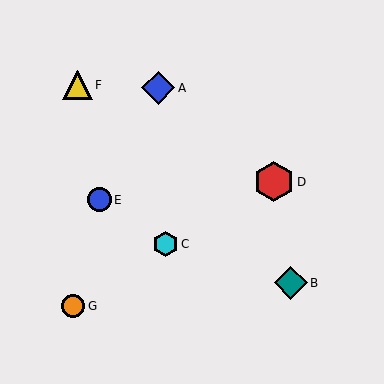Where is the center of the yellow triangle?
The center of the yellow triangle is at (77, 85).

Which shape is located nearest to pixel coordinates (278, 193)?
The red hexagon (labeled D) at (274, 182) is nearest to that location.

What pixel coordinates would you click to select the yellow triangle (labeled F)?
Click at (77, 85) to select the yellow triangle F.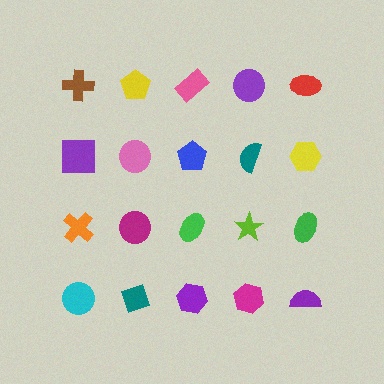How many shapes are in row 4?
5 shapes.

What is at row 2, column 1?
A purple square.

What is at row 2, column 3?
A blue pentagon.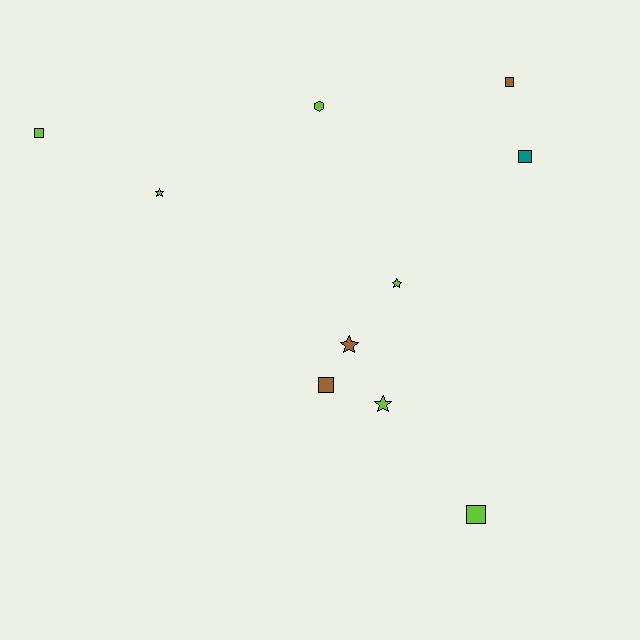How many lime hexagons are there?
There is 1 lime hexagon.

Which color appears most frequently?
Lime, with 6 objects.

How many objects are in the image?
There are 10 objects.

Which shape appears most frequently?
Square, with 5 objects.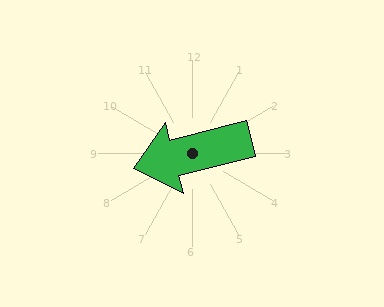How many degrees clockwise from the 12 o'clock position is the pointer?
Approximately 256 degrees.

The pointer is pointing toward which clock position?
Roughly 9 o'clock.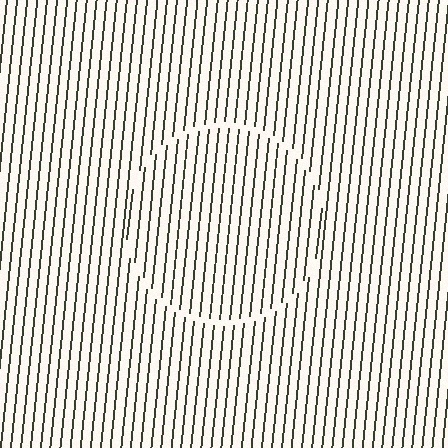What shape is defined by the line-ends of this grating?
An illusory circle. The interior of the shape contains the same grating, shifted by half a period — the contour is defined by the phase discontinuity where line-ends from the inner and outer gratings abut.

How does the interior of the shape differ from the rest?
The interior of the shape contains the same grating, shifted by half a period — the contour is defined by the phase discontinuity where line-ends from the inner and outer gratings abut.